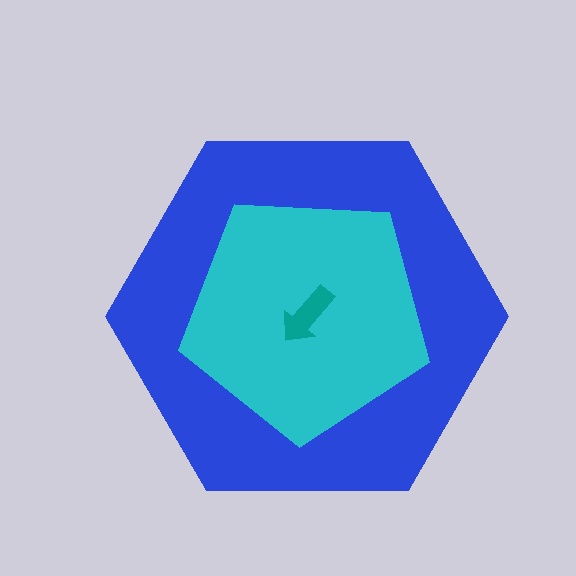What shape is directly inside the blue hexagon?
The cyan pentagon.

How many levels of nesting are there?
3.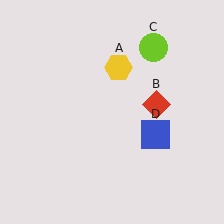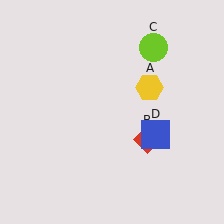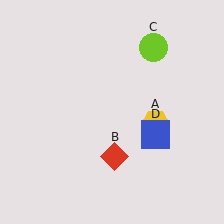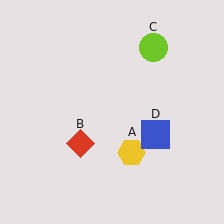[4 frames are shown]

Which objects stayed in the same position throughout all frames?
Lime circle (object C) and blue square (object D) remained stationary.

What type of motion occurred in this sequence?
The yellow hexagon (object A), red diamond (object B) rotated clockwise around the center of the scene.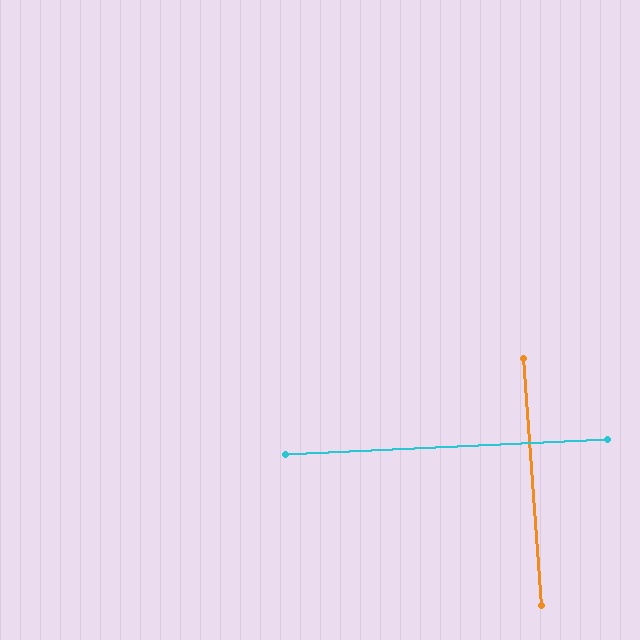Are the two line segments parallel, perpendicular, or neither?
Perpendicular — they meet at approximately 89°.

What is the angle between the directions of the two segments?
Approximately 89 degrees.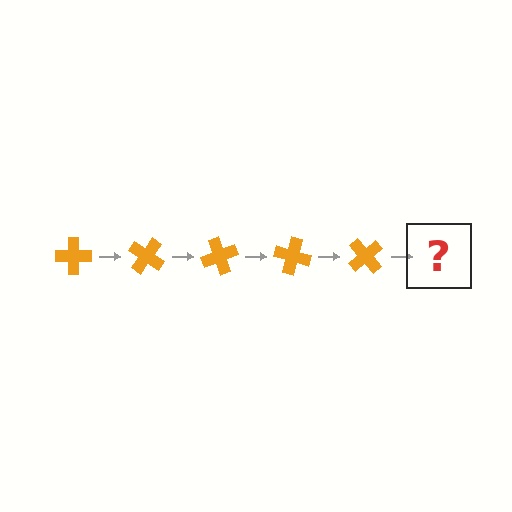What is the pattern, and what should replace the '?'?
The pattern is that the cross rotates 35 degrees each step. The '?' should be an orange cross rotated 175 degrees.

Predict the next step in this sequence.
The next step is an orange cross rotated 175 degrees.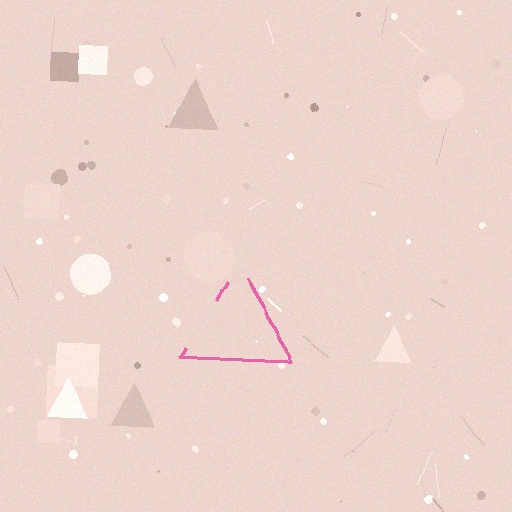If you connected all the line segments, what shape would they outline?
They would outline a triangle.